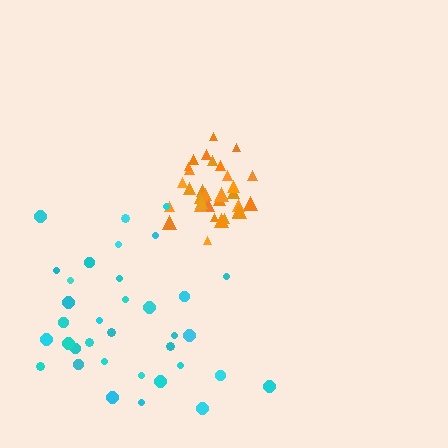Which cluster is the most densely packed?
Orange.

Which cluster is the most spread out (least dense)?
Cyan.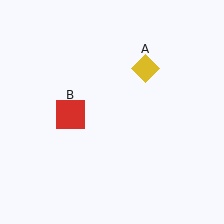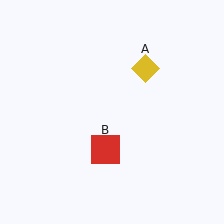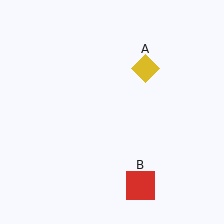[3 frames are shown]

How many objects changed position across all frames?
1 object changed position: red square (object B).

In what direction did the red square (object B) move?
The red square (object B) moved down and to the right.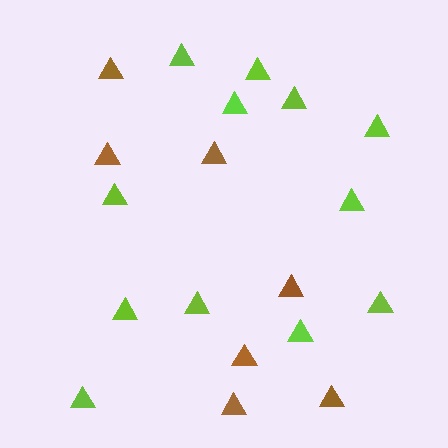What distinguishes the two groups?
There are 2 groups: one group of lime triangles (12) and one group of brown triangles (7).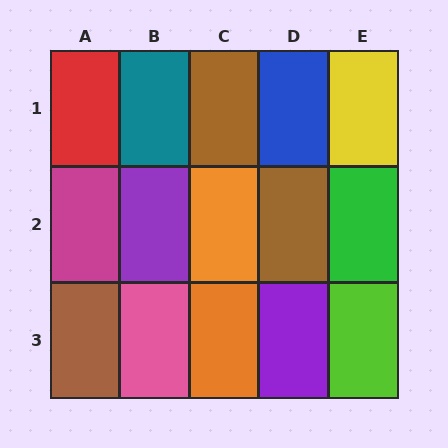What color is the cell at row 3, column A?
Brown.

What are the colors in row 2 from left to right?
Magenta, purple, orange, brown, green.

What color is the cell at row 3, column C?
Orange.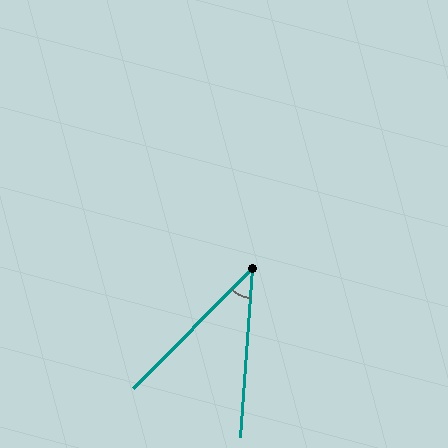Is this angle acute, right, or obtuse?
It is acute.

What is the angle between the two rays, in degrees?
Approximately 41 degrees.